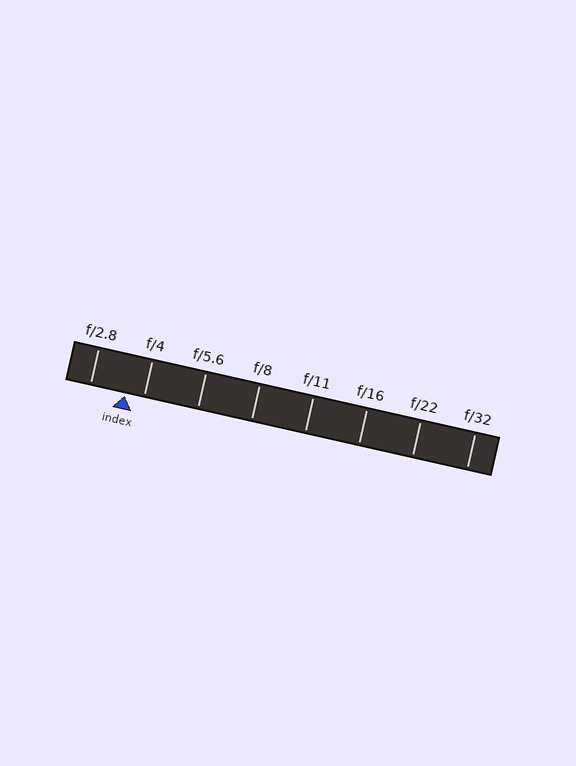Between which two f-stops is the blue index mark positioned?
The index mark is between f/2.8 and f/4.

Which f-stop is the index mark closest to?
The index mark is closest to f/4.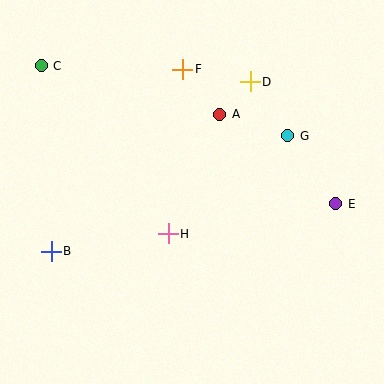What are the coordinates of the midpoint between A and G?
The midpoint between A and G is at (254, 125).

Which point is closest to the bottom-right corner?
Point E is closest to the bottom-right corner.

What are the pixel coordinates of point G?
Point G is at (288, 136).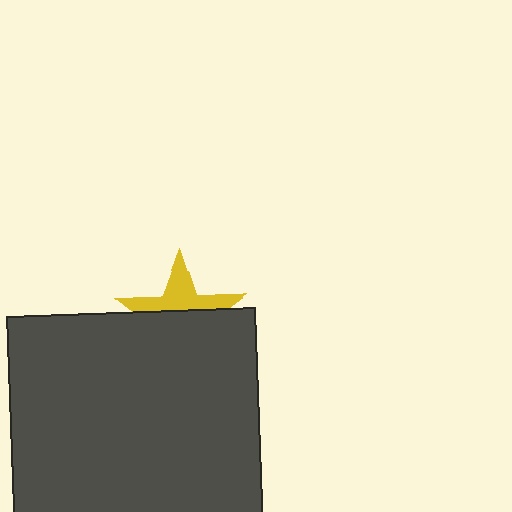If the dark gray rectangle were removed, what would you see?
You would see the complete yellow star.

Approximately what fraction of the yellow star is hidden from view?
Roughly 57% of the yellow star is hidden behind the dark gray rectangle.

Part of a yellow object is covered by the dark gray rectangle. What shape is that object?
It is a star.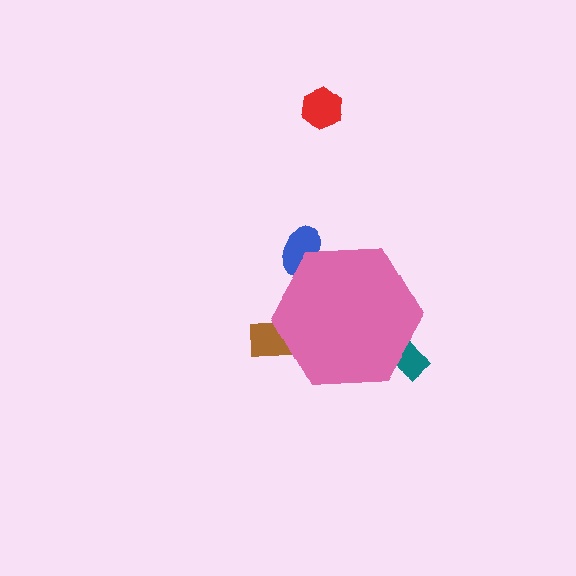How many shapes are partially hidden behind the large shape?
3 shapes are partially hidden.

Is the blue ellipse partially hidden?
Yes, the blue ellipse is partially hidden behind the pink hexagon.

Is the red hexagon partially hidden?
No, the red hexagon is fully visible.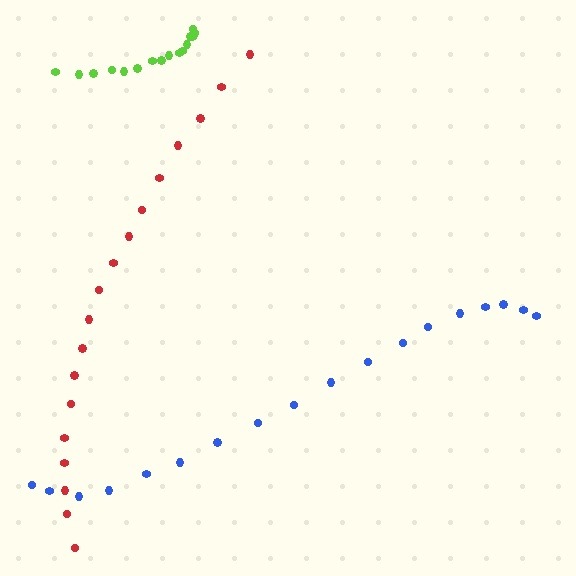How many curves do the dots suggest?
There are 3 distinct paths.